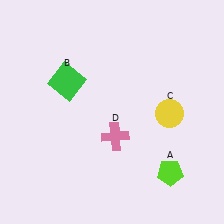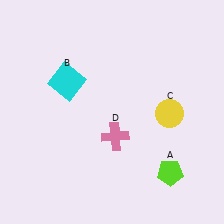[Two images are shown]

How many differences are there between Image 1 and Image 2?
There is 1 difference between the two images.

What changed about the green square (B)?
In Image 1, B is green. In Image 2, it changed to cyan.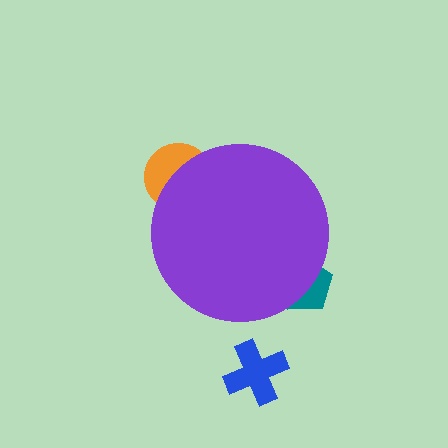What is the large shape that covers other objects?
A purple circle.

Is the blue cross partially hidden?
No, the blue cross is fully visible.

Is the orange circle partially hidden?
Yes, the orange circle is partially hidden behind the purple circle.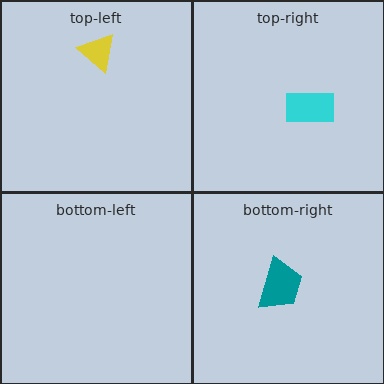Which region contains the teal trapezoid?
The bottom-right region.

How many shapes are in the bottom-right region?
1.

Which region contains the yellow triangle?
The top-left region.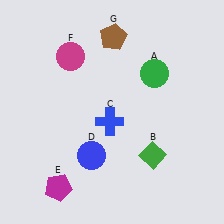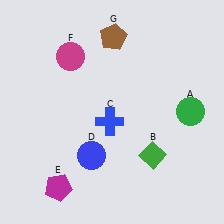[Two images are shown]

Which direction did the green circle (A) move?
The green circle (A) moved down.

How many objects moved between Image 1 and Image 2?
1 object moved between the two images.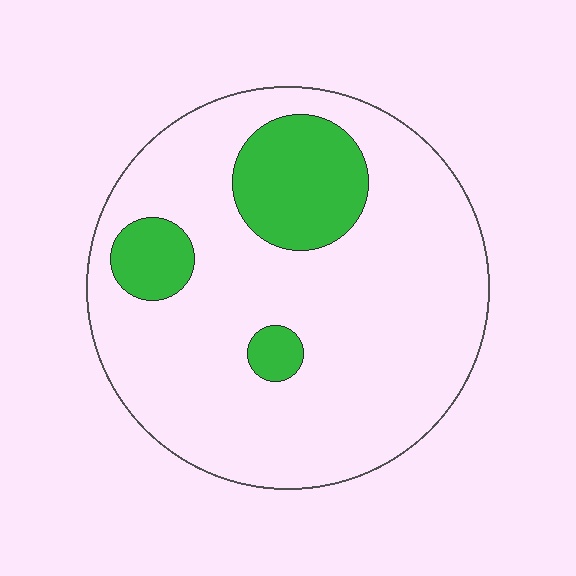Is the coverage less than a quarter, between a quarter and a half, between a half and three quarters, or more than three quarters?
Less than a quarter.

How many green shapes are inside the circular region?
3.